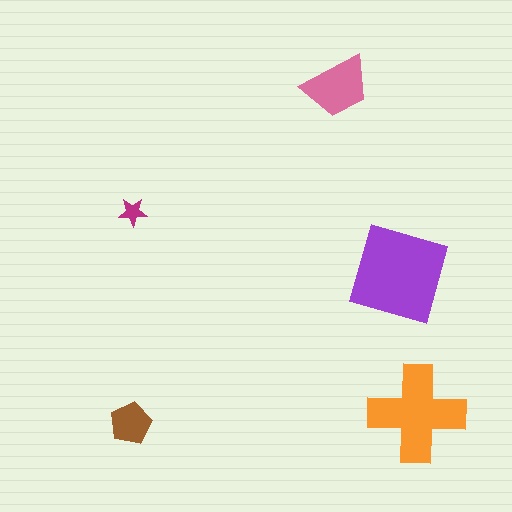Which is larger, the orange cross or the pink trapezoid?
The orange cross.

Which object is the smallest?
The magenta star.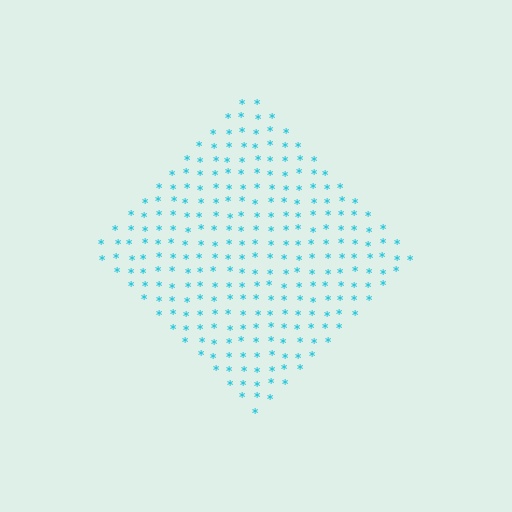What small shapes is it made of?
It is made of small asterisks.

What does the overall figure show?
The overall figure shows a diamond.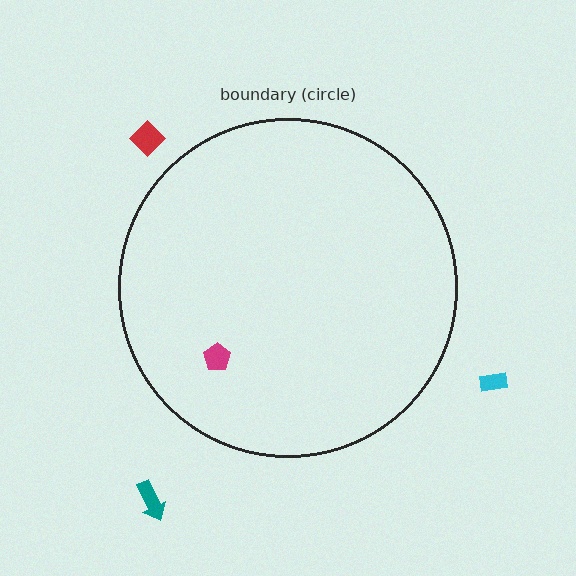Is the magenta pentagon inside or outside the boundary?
Inside.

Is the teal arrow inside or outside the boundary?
Outside.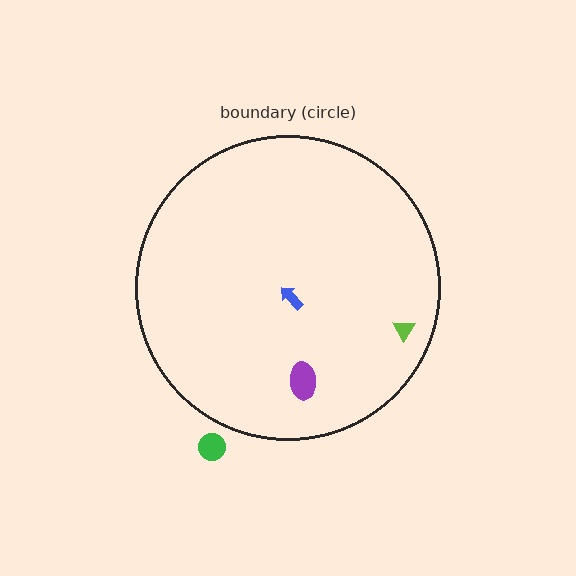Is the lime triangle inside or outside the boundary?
Inside.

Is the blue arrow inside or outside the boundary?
Inside.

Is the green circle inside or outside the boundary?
Outside.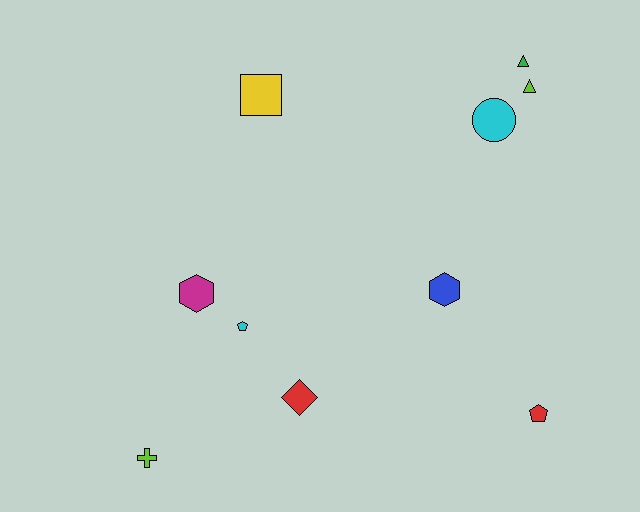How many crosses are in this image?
There is 1 cross.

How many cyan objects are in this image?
There are 2 cyan objects.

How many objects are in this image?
There are 10 objects.